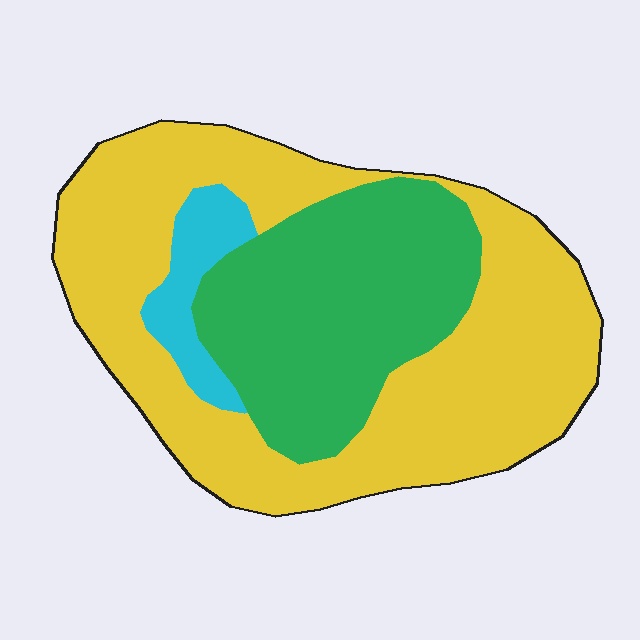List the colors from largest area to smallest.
From largest to smallest: yellow, green, cyan.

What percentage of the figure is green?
Green covers 34% of the figure.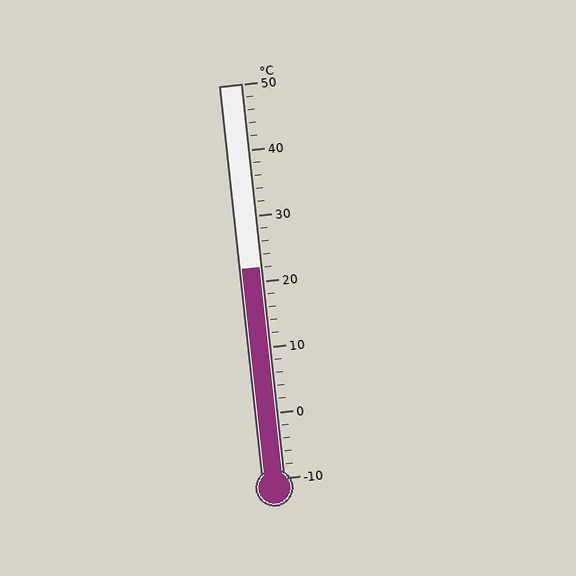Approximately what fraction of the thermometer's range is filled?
The thermometer is filled to approximately 55% of its range.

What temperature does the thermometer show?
The thermometer shows approximately 22°C.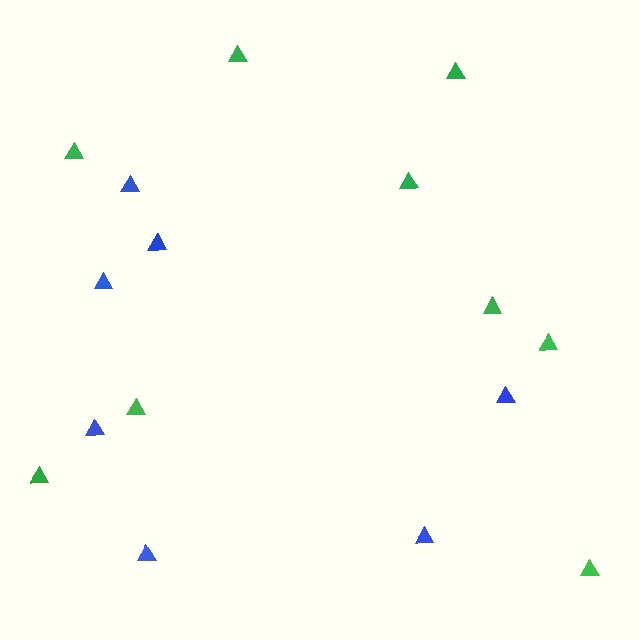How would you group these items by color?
There are 2 groups: one group of green triangles (9) and one group of blue triangles (7).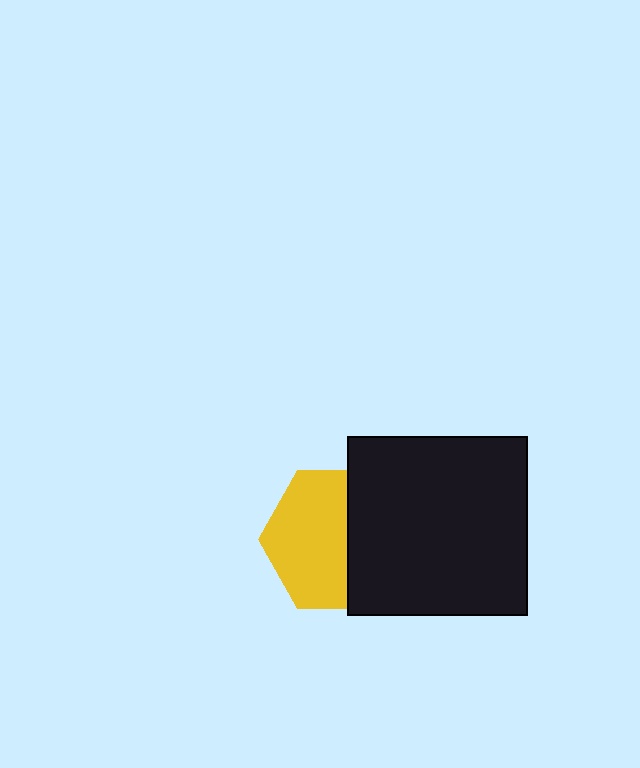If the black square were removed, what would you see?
You would see the complete yellow hexagon.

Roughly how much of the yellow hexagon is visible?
About half of it is visible (roughly 58%).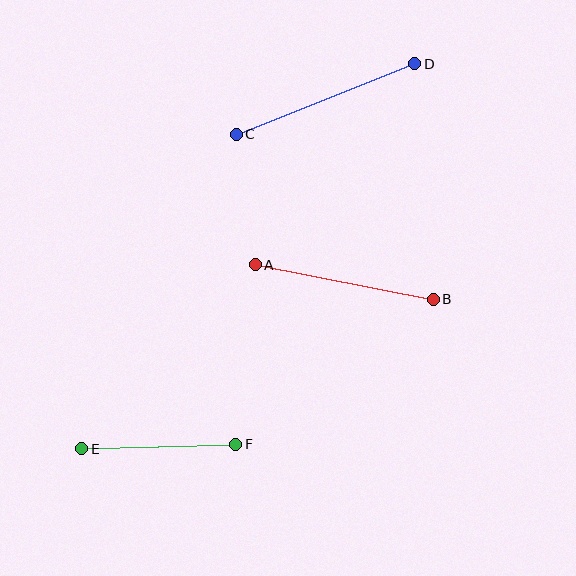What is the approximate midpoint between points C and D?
The midpoint is at approximately (326, 99) pixels.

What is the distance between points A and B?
The distance is approximately 182 pixels.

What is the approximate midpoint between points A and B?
The midpoint is at approximately (344, 282) pixels.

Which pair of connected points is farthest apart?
Points C and D are farthest apart.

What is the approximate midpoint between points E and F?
The midpoint is at approximately (159, 446) pixels.